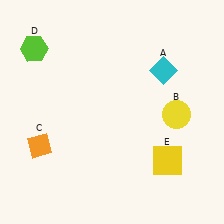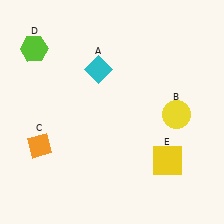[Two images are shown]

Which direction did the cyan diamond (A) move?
The cyan diamond (A) moved left.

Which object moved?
The cyan diamond (A) moved left.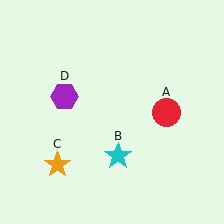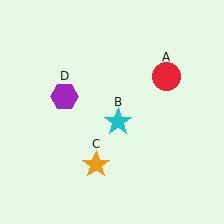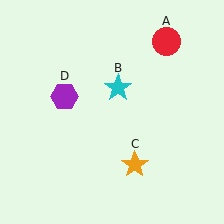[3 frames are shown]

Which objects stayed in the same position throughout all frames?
Purple hexagon (object D) remained stationary.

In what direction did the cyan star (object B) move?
The cyan star (object B) moved up.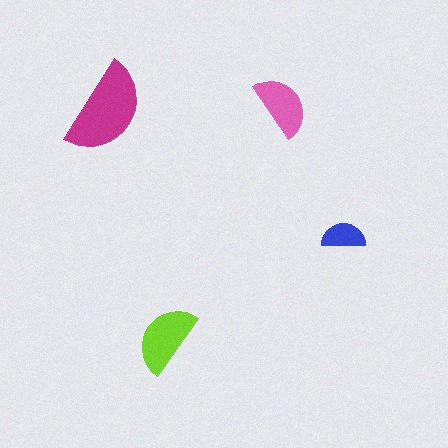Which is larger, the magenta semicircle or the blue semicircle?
The magenta one.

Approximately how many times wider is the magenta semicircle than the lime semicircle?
About 1.5 times wider.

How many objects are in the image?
There are 4 objects in the image.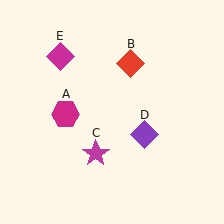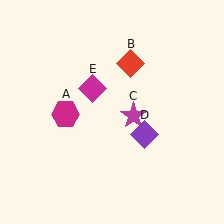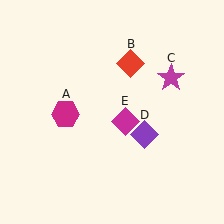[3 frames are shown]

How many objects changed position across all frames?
2 objects changed position: magenta star (object C), magenta diamond (object E).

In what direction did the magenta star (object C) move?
The magenta star (object C) moved up and to the right.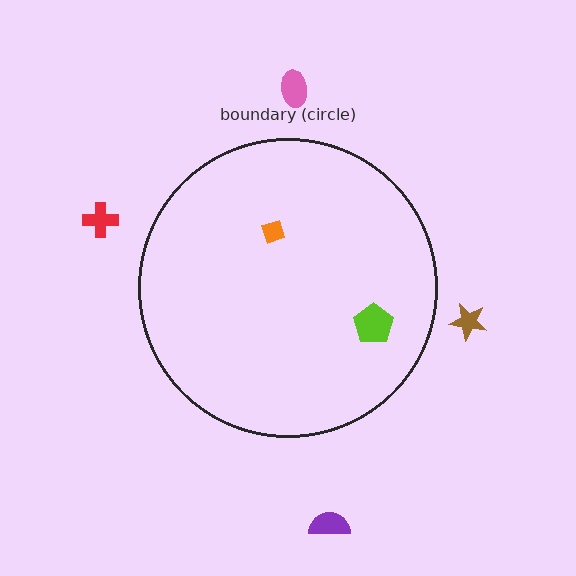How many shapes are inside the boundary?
2 inside, 4 outside.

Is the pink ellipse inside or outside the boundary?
Outside.